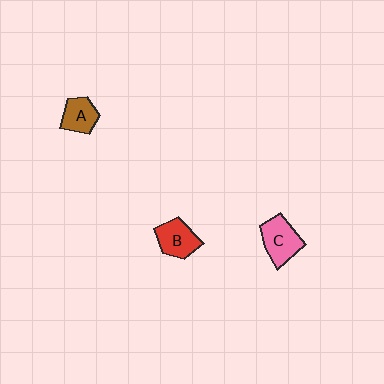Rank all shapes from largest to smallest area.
From largest to smallest: C (pink), B (red), A (brown).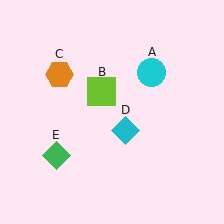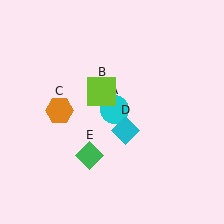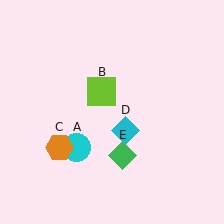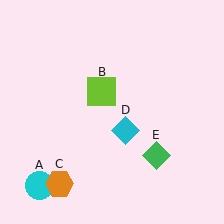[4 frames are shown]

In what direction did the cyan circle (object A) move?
The cyan circle (object A) moved down and to the left.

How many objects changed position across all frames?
3 objects changed position: cyan circle (object A), orange hexagon (object C), green diamond (object E).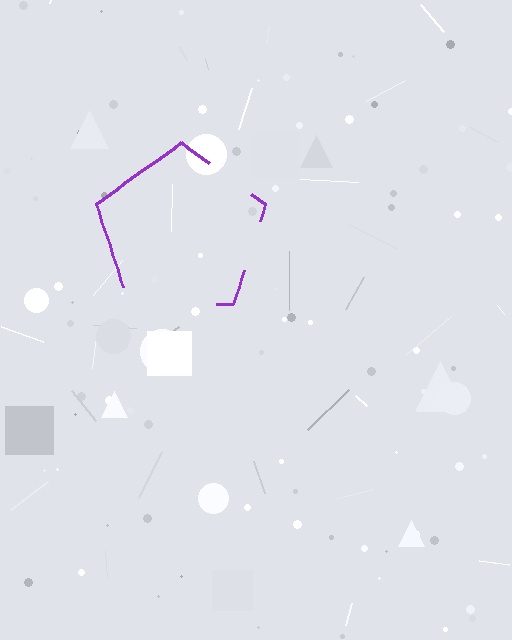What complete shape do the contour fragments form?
The contour fragments form a pentagon.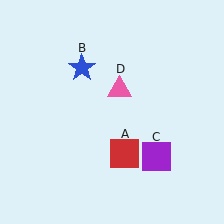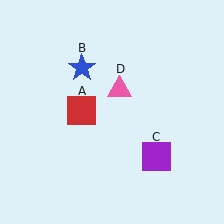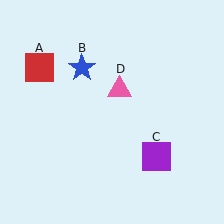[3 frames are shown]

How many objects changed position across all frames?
1 object changed position: red square (object A).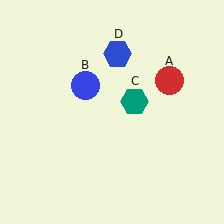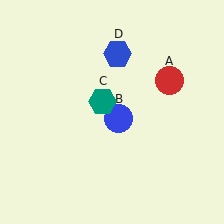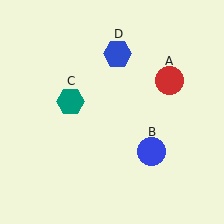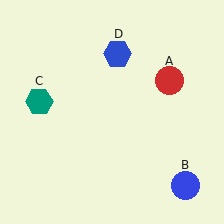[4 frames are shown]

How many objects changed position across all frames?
2 objects changed position: blue circle (object B), teal hexagon (object C).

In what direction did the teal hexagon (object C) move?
The teal hexagon (object C) moved left.